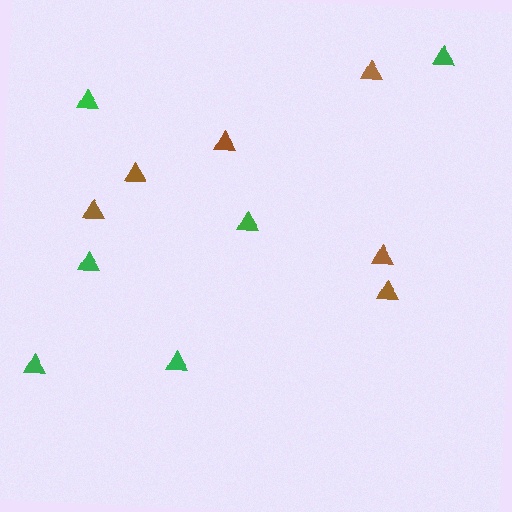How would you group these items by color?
There are 2 groups: one group of green triangles (6) and one group of brown triangles (6).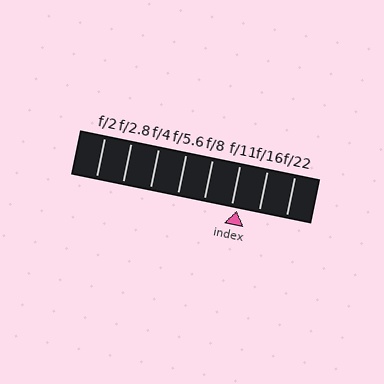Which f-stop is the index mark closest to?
The index mark is closest to f/11.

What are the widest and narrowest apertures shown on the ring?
The widest aperture shown is f/2 and the narrowest is f/22.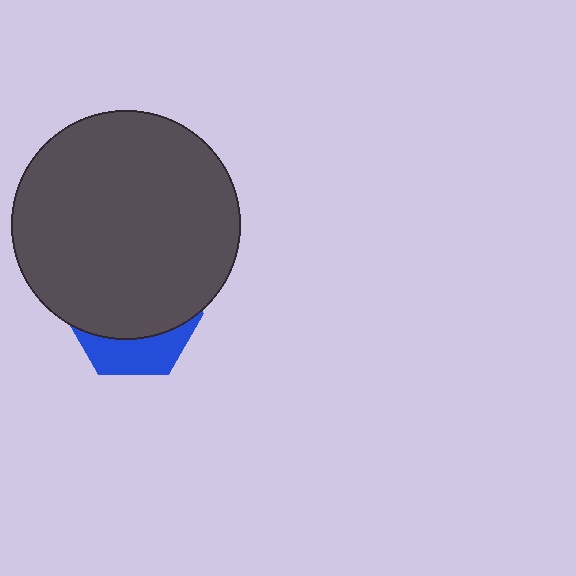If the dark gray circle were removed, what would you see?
You would see the complete blue hexagon.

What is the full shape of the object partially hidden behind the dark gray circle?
The partially hidden object is a blue hexagon.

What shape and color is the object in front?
The object in front is a dark gray circle.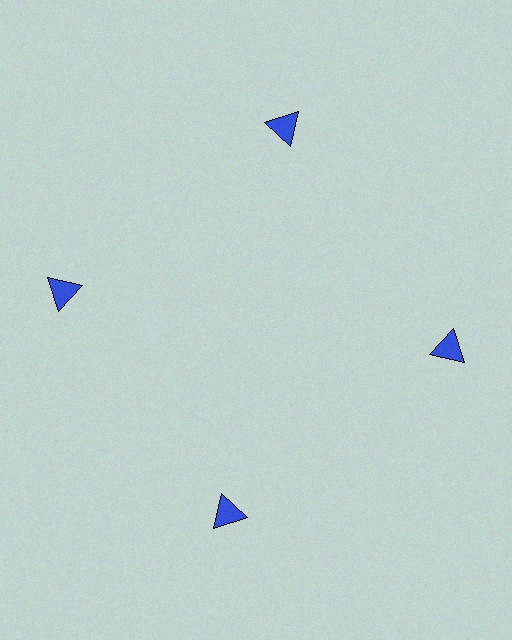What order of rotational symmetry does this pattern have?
This pattern has 4-fold rotational symmetry.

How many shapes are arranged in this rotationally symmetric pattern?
There are 4 shapes, arranged in 4 groups of 1.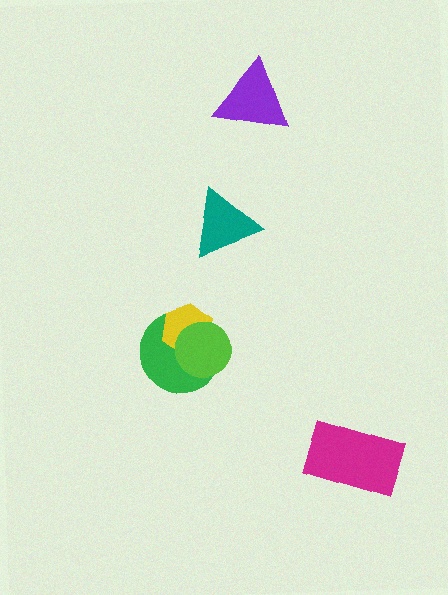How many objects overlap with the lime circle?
2 objects overlap with the lime circle.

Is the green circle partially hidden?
Yes, it is partially covered by another shape.